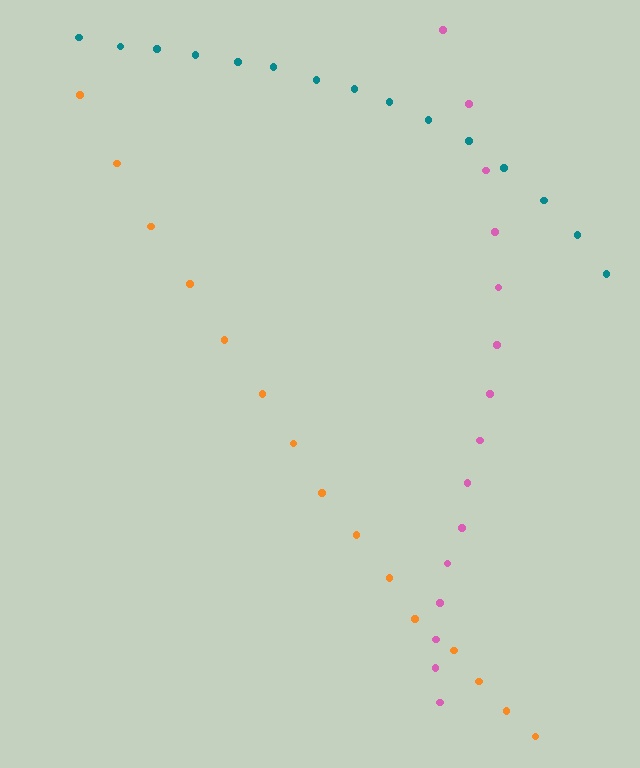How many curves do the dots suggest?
There are 3 distinct paths.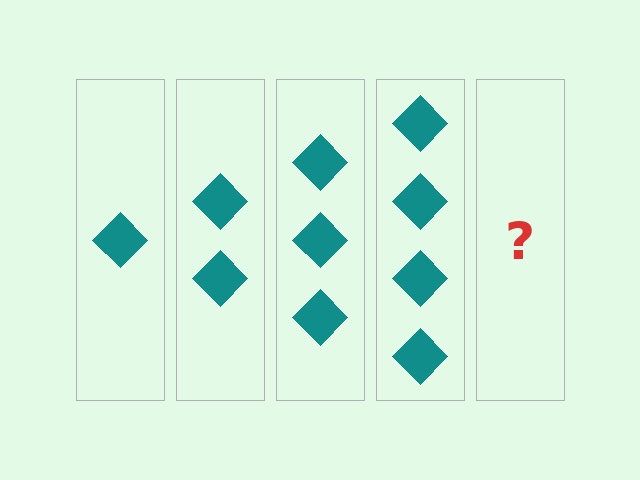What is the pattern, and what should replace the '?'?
The pattern is that each step adds one more diamond. The '?' should be 5 diamonds.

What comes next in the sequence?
The next element should be 5 diamonds.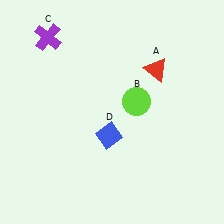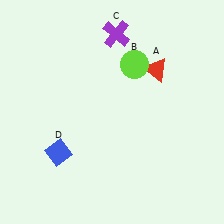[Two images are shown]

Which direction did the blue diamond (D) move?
The blue diamond (D) moved left.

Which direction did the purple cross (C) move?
The purple cross (C) moved right.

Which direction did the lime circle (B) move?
The lime circle (B) moved up.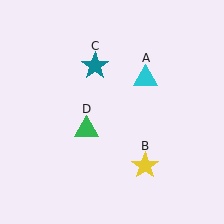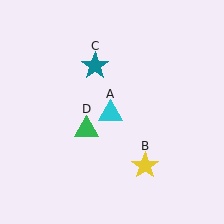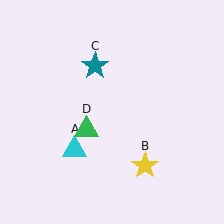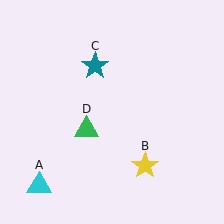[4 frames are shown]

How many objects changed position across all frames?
1 object changed position: cyan triangle (object A).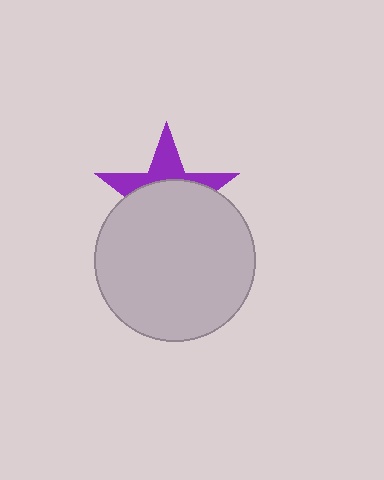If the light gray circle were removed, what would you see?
You would see the complete purple star.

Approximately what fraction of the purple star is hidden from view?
Roughly 63% of the purple star is hidden behind the light gray circle.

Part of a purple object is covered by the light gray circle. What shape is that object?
It is a star.